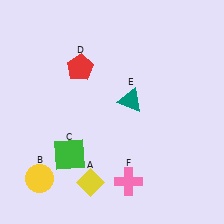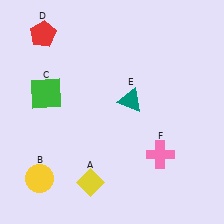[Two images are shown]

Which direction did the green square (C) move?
The green square (C) moved up.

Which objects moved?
The objects that moved are: the green square (C), the red pentagon (D), the pink cross (F).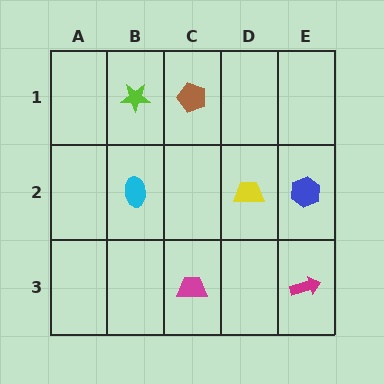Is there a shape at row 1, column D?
No, that cell is empty.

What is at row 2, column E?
A blue hexagon.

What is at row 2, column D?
A yellow trapezoid.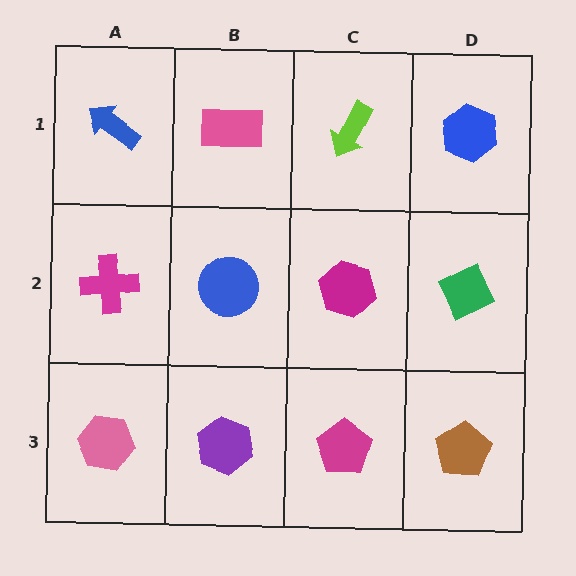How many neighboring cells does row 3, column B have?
3.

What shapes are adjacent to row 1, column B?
A blue circle (row 2, column B), a blue arrow (row 1, column A), a lime arrow (row 1, column C).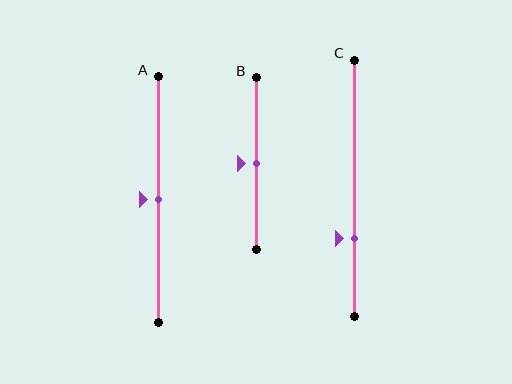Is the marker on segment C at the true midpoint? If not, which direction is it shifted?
No, the marker on segment C is shifted downward by about 20% of the segment length.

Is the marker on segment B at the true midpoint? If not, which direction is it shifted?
Yes, the marker on segment B is at the true midpoint.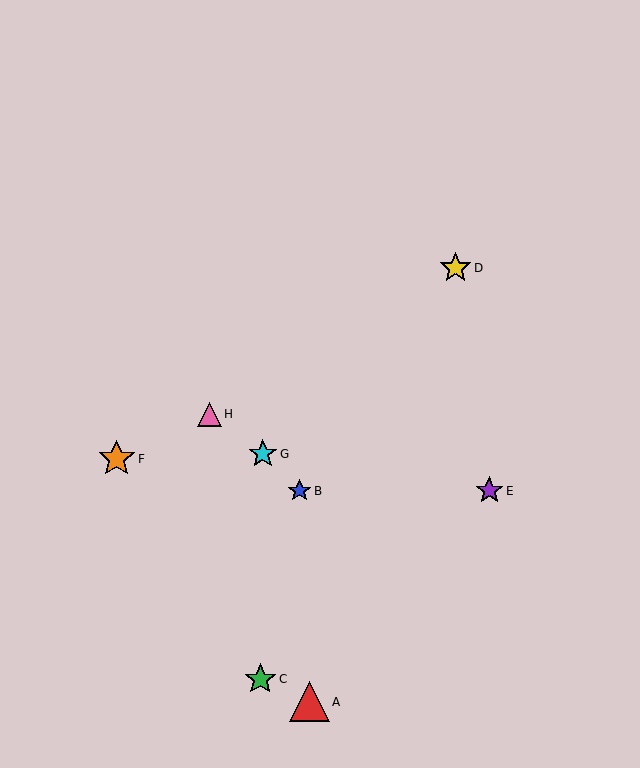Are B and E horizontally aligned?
Yes, both are at y≈491.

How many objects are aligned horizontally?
2 objects (B, E) are aligned horizontally.